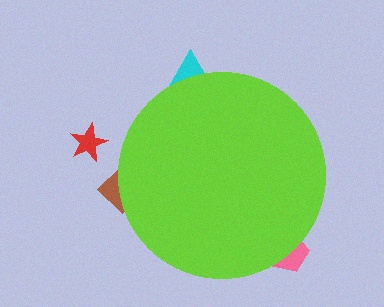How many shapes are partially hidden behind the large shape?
3 shapes are partially hidden.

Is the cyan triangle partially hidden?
Yes, the cyan triangle is partially hidden behind the lime circle.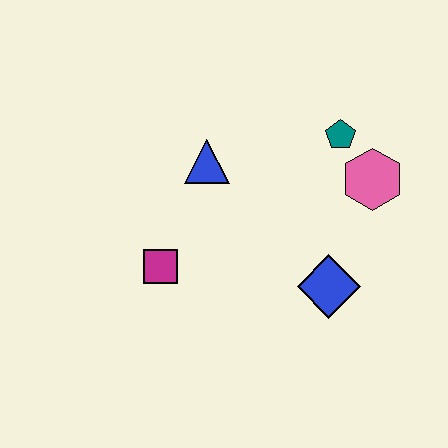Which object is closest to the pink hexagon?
The teal pentagon is closest to the pink hexagon.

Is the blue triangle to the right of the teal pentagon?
No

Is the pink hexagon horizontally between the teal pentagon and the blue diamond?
No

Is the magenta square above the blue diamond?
Yes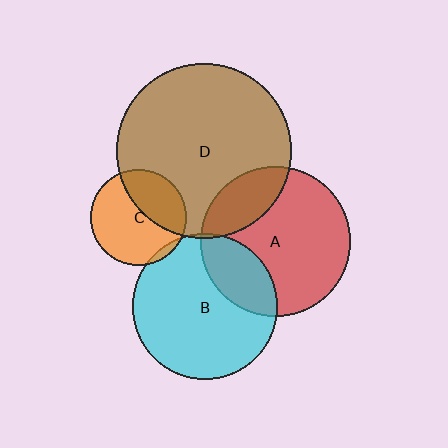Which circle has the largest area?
Circle D (brown).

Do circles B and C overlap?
Yes.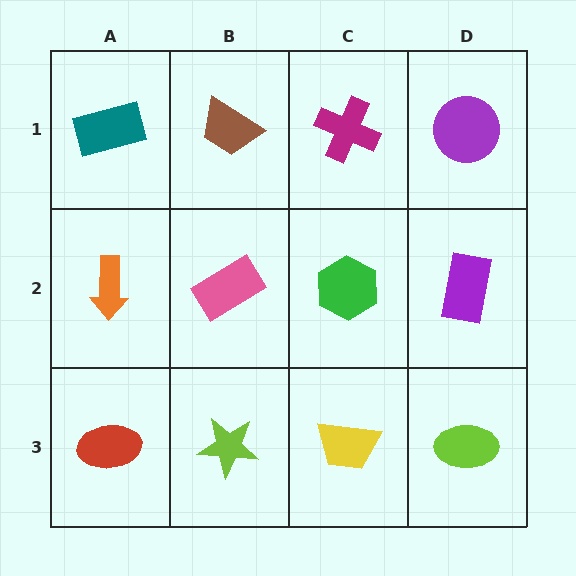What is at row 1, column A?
A teal rectangle.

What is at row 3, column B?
A lime star.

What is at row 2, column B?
A pink rectangle.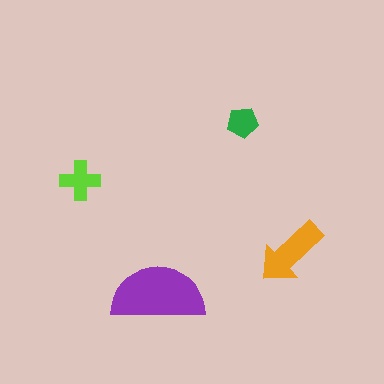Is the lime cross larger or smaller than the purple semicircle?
Smaller.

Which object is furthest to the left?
The lime cross is leftmost.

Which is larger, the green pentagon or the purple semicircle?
The purple semicircle.